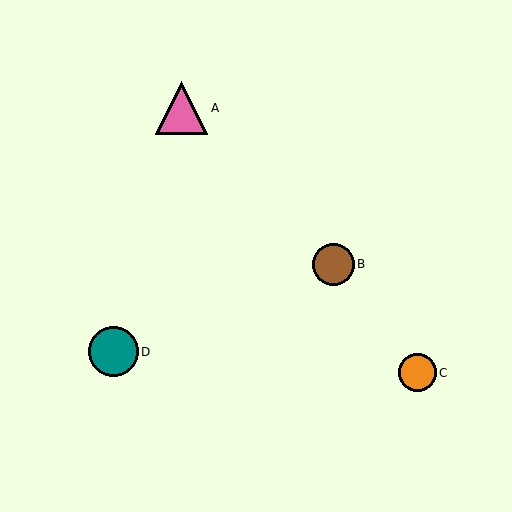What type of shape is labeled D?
Shape D is a teal circle.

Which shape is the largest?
The pink triangle (labeled A) is the largest.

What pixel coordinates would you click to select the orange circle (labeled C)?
Click at (417, 373) to select the orange circle C.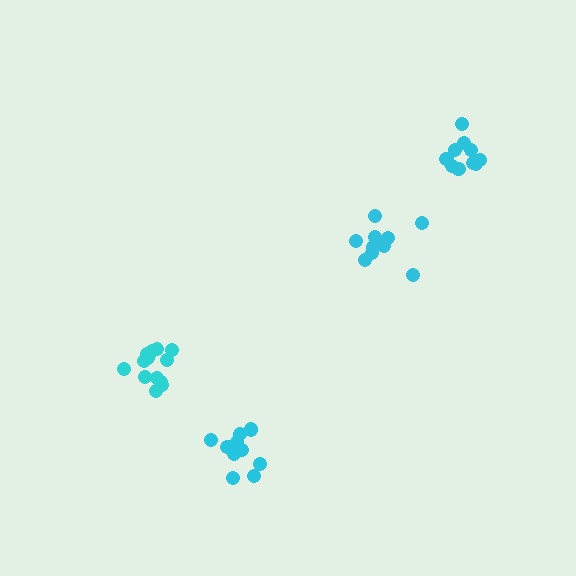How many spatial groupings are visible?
There are 4 spatial groupings.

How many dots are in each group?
Group 1: 13 dots, Group 2: 11 dots, Group 3: 11 dots, Group 4: 10 dots (45 total).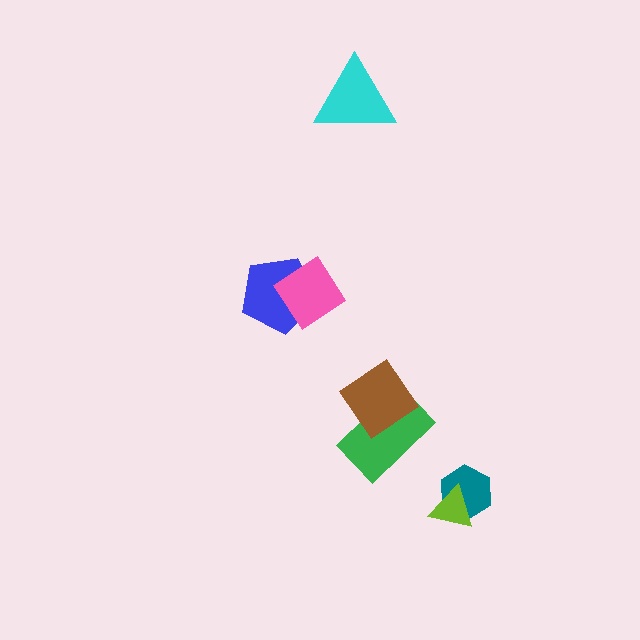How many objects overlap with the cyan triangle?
0 objects overlap with the cyan triangle.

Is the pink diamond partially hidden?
No, no other shape covers it.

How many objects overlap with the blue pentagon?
1 object overlaps with the blue pentagon.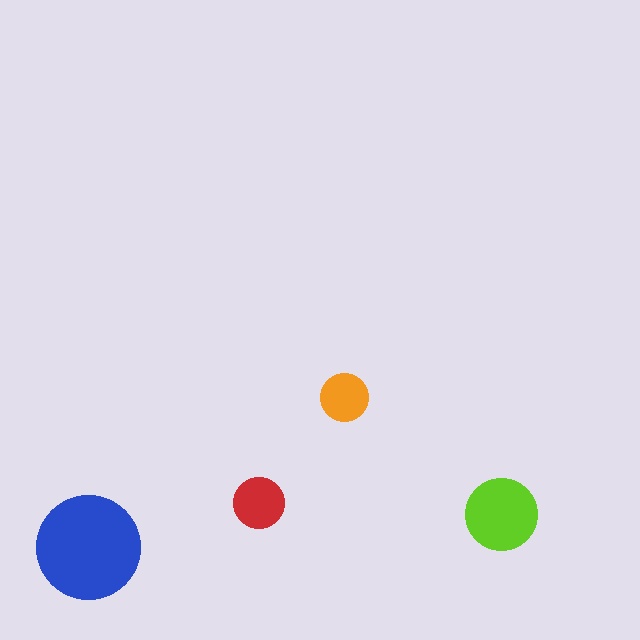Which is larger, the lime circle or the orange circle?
The lime one.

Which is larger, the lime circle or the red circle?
The lime one.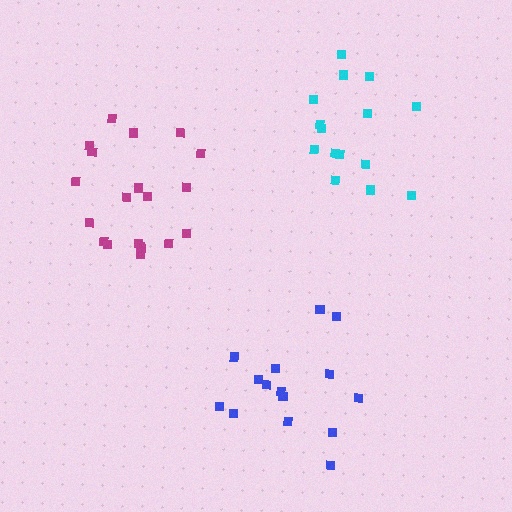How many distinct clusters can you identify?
There are 3 distinct clusters.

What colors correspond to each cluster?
The clusters are colored: cyan, magenta, blue.